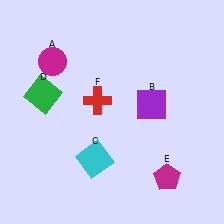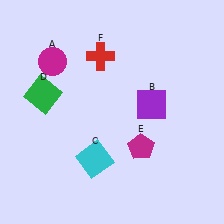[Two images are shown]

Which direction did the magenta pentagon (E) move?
The magenta pentagon (E) moved up.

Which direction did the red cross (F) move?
The red cross (F) moved up.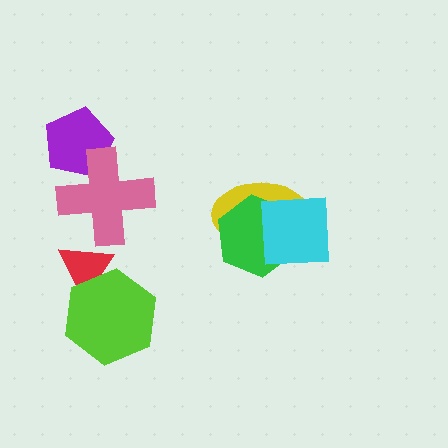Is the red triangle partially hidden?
Yes, it is partially covered by another shape.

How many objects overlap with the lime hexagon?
1 object overlaps with the lime hexagon.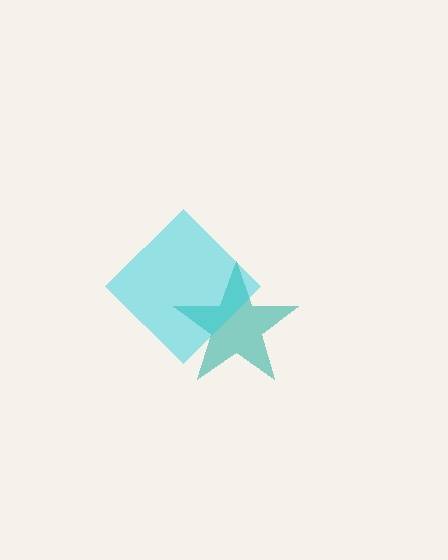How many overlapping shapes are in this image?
There are 2 overlapping shapes in the image.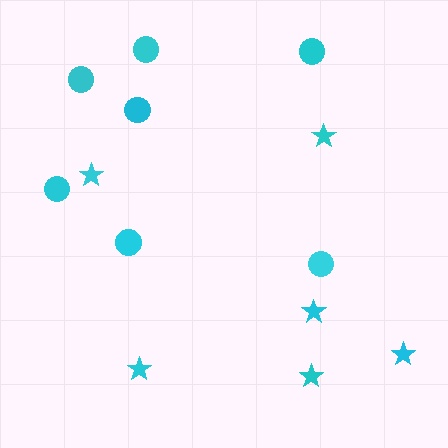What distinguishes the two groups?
There are 2 groups: one group of stars (6) and one group of circles (7).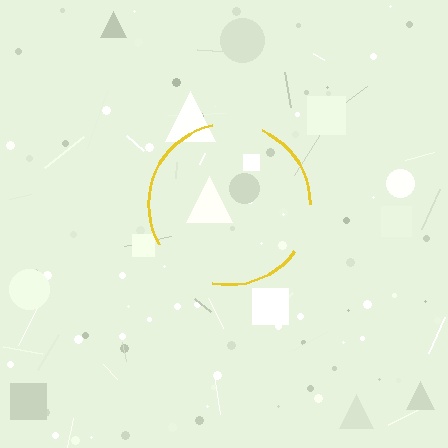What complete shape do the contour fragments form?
The contour fragments form a circle.